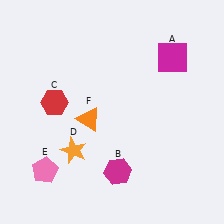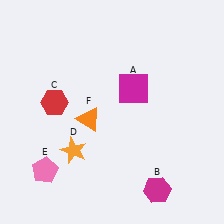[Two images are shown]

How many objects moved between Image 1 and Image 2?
2 objects moved between the two images.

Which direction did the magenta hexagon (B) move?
The magenta hexagon (B) moved right.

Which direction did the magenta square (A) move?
The magenta square (A) moved left.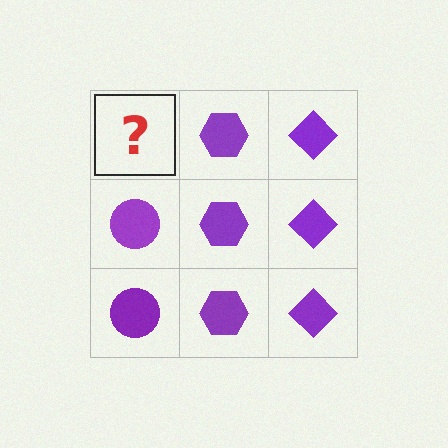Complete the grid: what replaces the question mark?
The question mark should be replaced with a purple circle.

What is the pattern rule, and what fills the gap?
The rule is that each column has a consistent shape. The gap should be filled with a purple circle.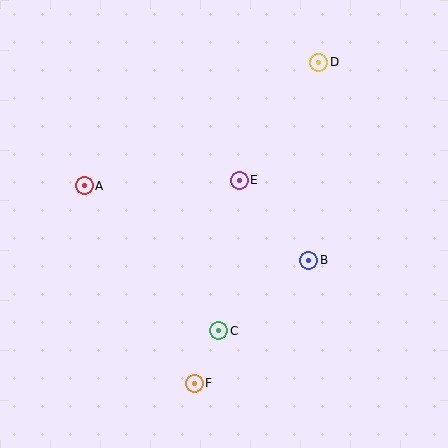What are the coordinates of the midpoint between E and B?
The midpoint between E and B is at (274, 220).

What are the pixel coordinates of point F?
Point F is at (194, 384).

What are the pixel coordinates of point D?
Point D is at (319, 62).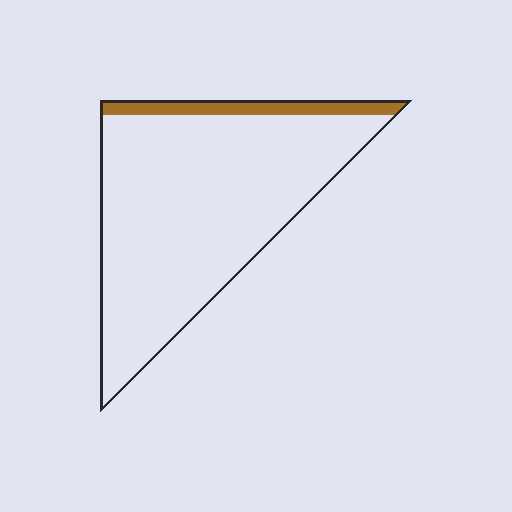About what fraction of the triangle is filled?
About one tenth (1/10).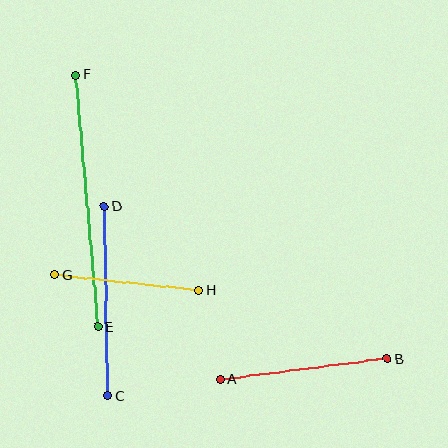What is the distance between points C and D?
The distance is approximately 190 pixels.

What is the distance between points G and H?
The distance is approximately 144 pixels.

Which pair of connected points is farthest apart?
Points E and F are farthest apart.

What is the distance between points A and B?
The distance is approximately 169 pixels.